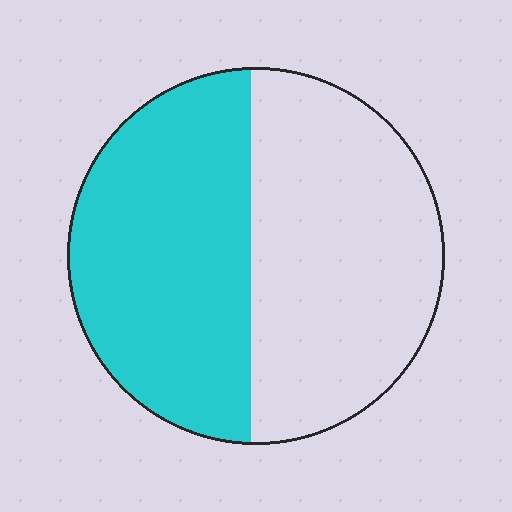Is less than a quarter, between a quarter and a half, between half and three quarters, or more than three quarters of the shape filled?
Between a quarter and a half.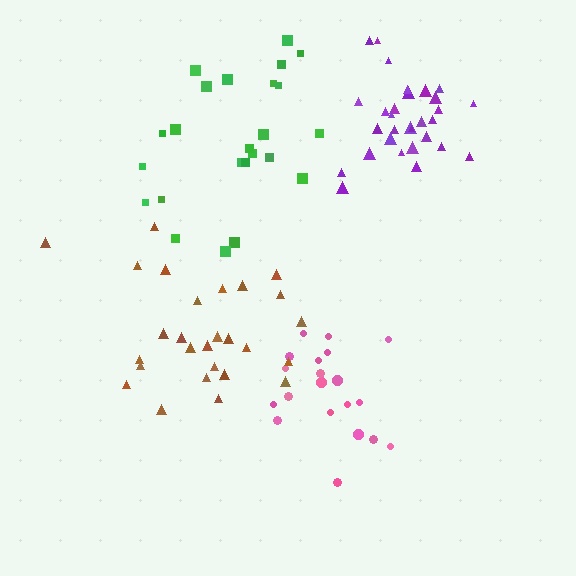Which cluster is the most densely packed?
Purple.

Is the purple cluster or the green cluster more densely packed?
Purple.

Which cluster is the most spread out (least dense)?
Brown.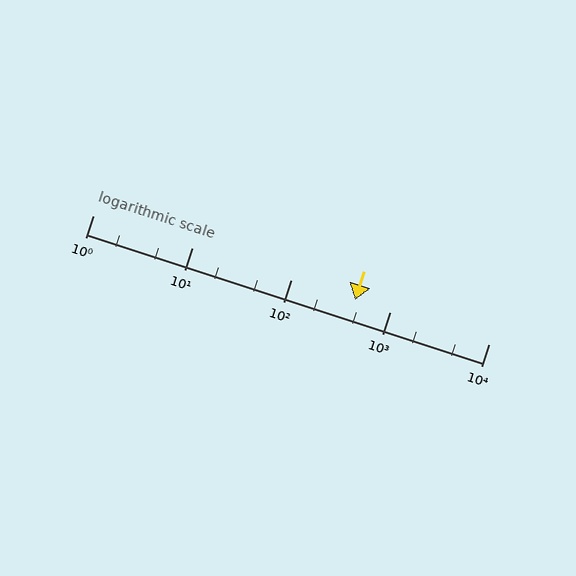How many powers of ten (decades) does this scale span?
The scale spans 4 decades, from 1 to 10000.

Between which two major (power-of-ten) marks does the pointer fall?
The pointer is between 100 and 1000.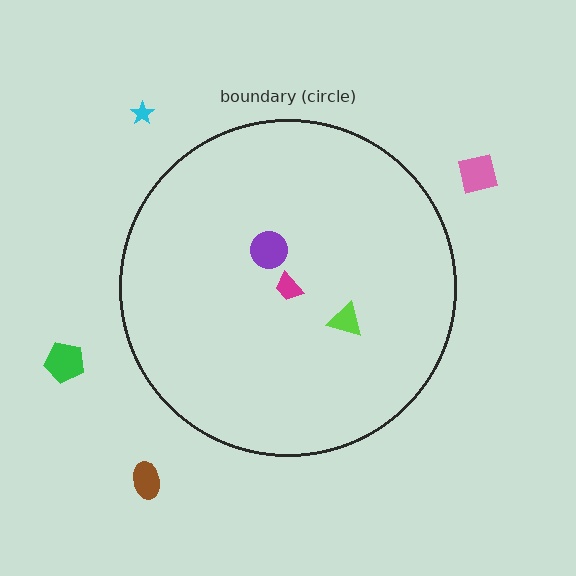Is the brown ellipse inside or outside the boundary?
Outside.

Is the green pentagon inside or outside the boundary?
Outside.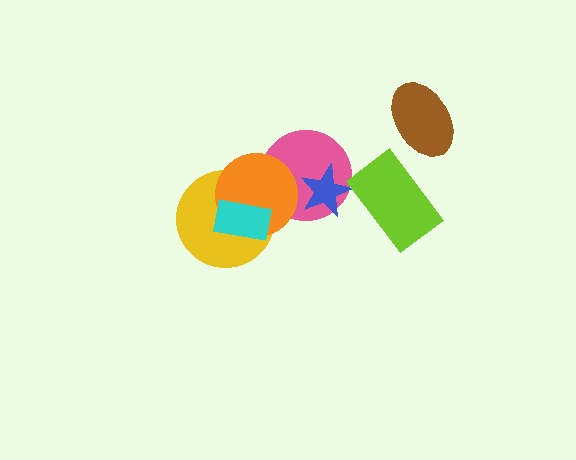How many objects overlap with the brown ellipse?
0 objects overlap with the brown ellipse.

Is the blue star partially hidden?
No, no other shape covers it.